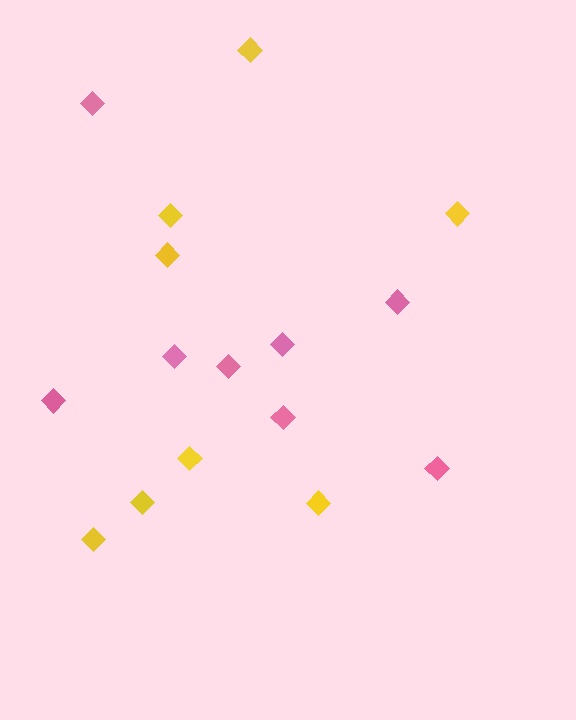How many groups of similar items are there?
There are 2 groups: one group of pink diamonds (8) and one group of yellow diamonds (8).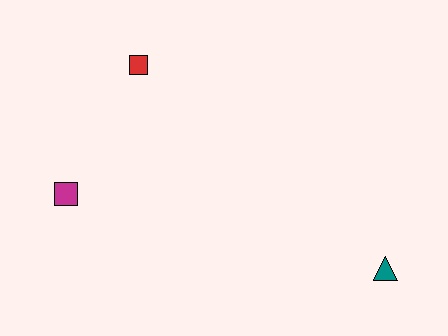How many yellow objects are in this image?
There are no yellow objects.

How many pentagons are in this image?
There are no pentagons.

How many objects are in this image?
There are 3 objects.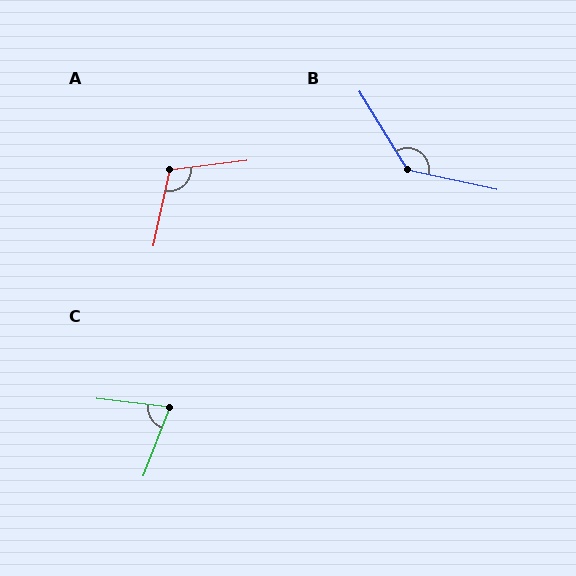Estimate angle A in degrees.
Approximately 110 degrees.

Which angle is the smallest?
C, at approximately 75 degrees.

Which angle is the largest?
B, at approximately 134 degrees.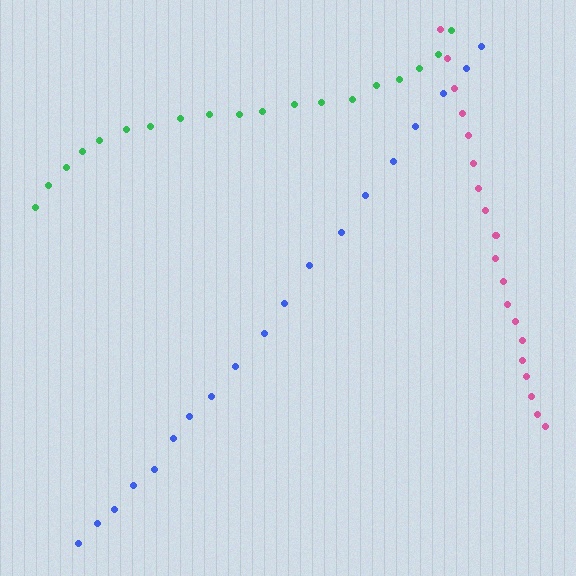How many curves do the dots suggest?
There are 3 distinct paths.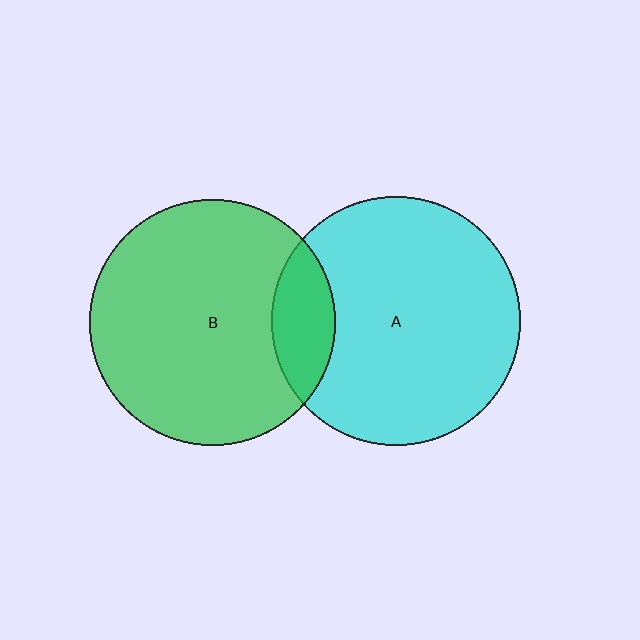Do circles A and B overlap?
Yes.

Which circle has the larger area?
Circle A (cyan).